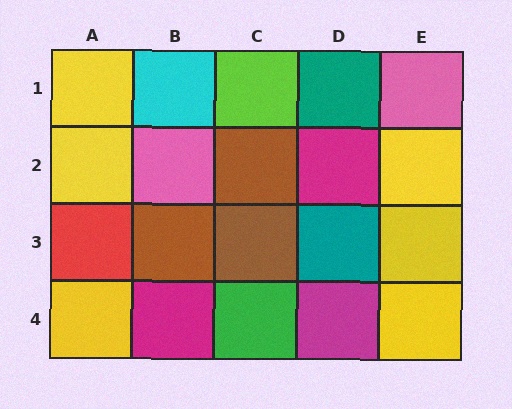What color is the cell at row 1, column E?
Pink.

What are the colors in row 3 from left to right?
Red, brown, brown, teal, yellow.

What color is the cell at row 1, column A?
Yellow.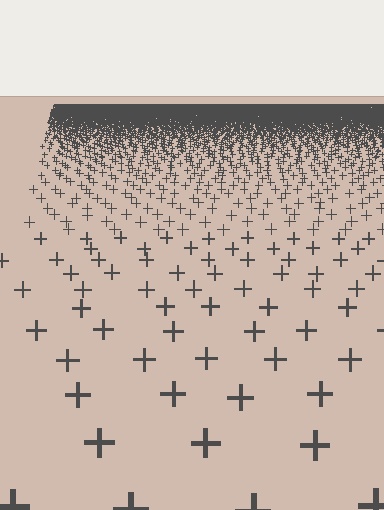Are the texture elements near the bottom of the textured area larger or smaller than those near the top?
Larger. Near the bottom, elements are closer to the viewer and appear at a bigger on-screen size.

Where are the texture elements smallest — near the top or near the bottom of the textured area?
Near the top.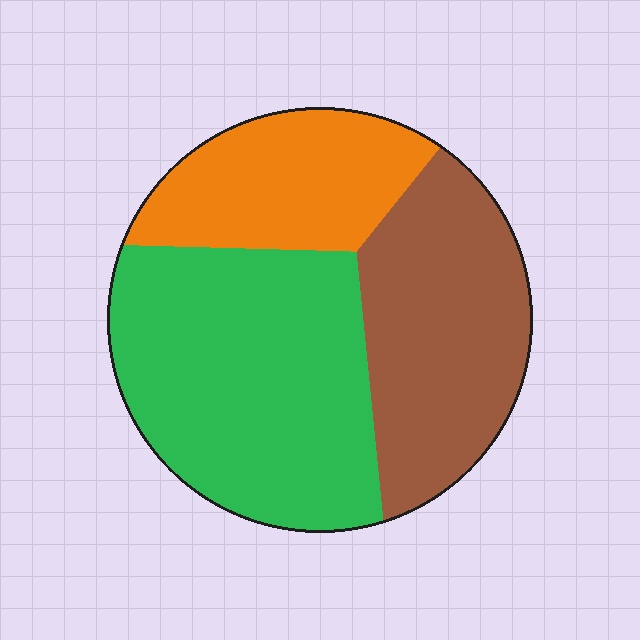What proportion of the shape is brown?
Brown takes up between a sixth and a third of the shape.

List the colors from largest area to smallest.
From largest to smallest: green, brown, orange.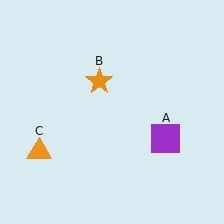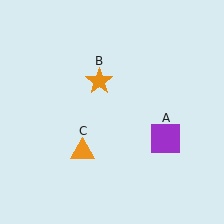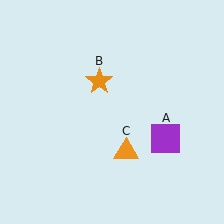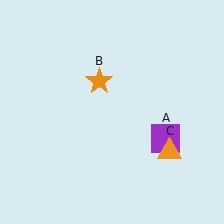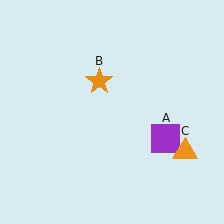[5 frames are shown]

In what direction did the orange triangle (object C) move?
The orange triangle (object C) moved right.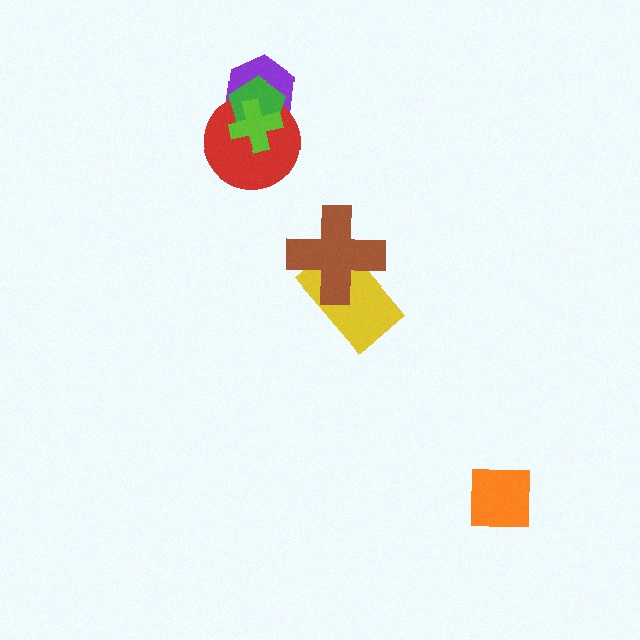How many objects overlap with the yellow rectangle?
1 object overlaps with the yellow rectangle.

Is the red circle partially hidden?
Yes, it is partially covered by another shape.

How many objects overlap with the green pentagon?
3 objects overlap with the green pentagon.